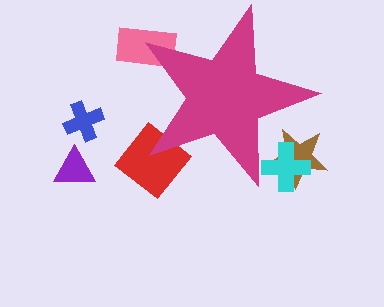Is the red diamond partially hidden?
Yes, the red diamond is partially hidden behind the magenta star.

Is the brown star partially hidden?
Yes, the brown star is partially hidden behind the magenta star.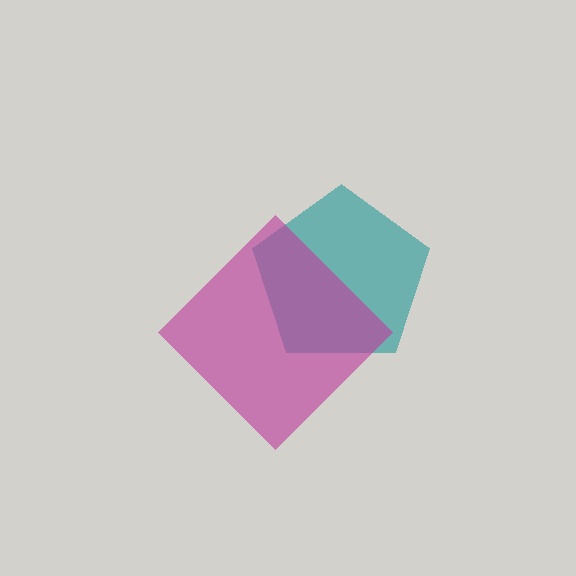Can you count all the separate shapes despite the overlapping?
Yes, there are 2 separate shapes.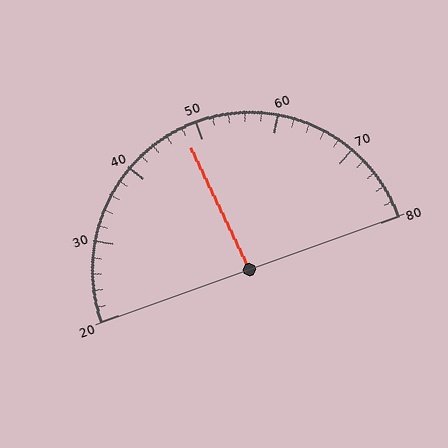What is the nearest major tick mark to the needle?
The nearest major tick mark is 50.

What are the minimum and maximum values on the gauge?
The gauge ranges from 20 to 80.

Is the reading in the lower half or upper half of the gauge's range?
The reading is in the lower half of the range (20 to 80).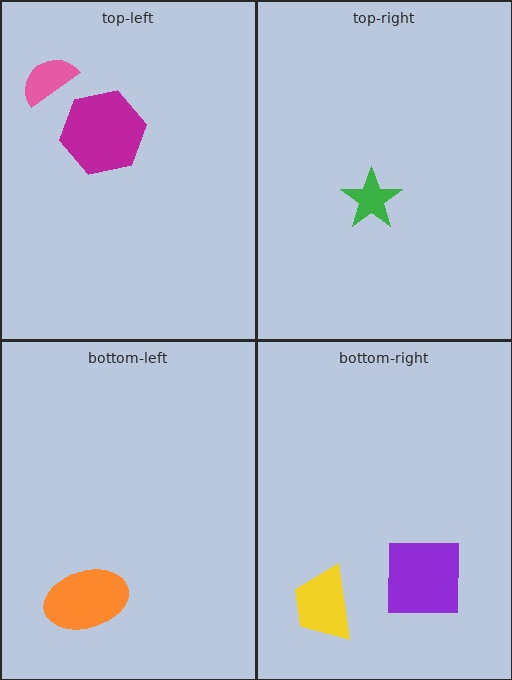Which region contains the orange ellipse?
The bottom-left region.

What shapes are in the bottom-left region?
The orange ellipse.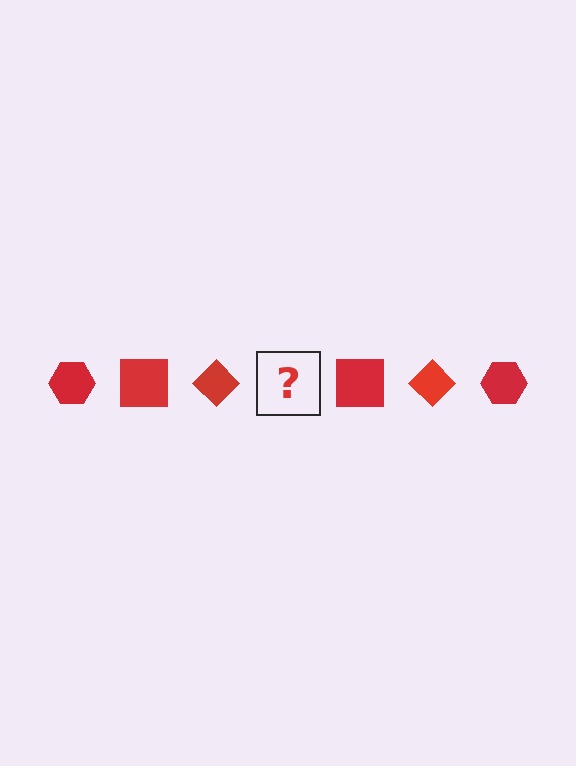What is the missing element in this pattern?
The missing element is a red hexagon.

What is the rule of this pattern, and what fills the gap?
The rule is that the pattern cycles through hexagon, square, diamond shapes in red. The gap should be filled with a red hexagon.